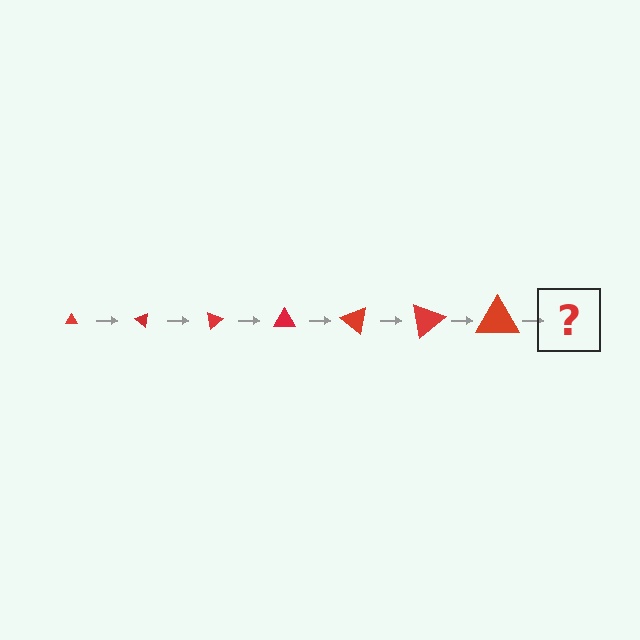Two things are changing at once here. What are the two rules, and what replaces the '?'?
The two rules are that the triangle grows larger each step and it rotates 40 degrees each step. The '?' should be a triangle, larger than the previous one and rotated 280 degrees from the start.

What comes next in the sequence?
The next element should be a triangle, larger than the previous one and rotated 280 degrees from the start.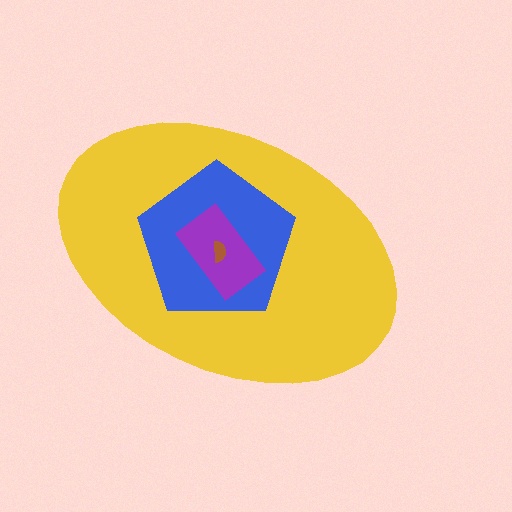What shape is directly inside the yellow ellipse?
The blue pentagon.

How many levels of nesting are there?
4.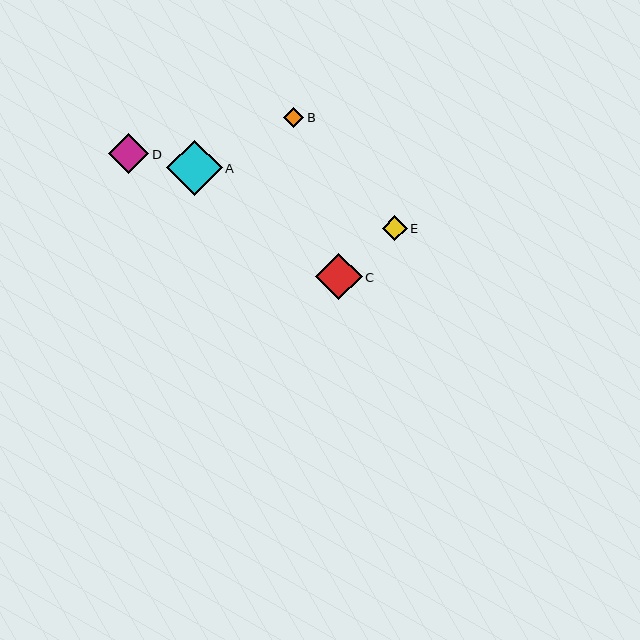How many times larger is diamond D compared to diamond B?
Diamond D is approximately 2.0 times the size of diamond B.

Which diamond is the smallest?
Diamond B is the smallest with a size of approximately 21 pixels.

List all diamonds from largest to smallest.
From largest to smallest: A, C, D, E, B.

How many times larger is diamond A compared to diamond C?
Diamond A is approximately 1.2 times the size of diamond C.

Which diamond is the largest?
Diamond A is the largest with a size of approximately 55 pixels.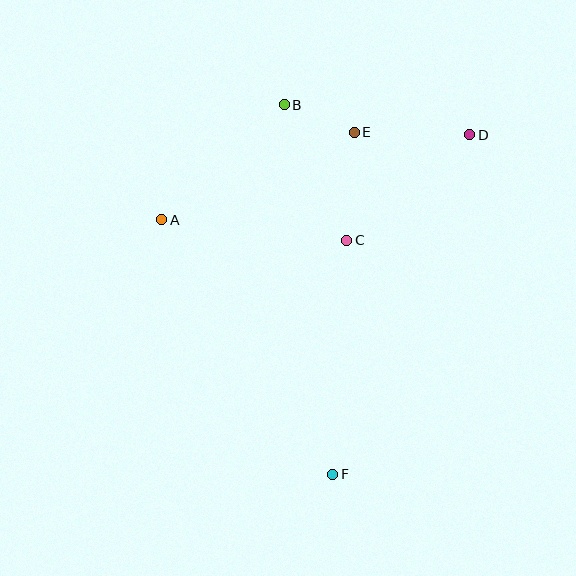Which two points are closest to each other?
Points B and E are closest to each other.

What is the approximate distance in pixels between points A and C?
The distance between A and C is approximately 186 pixels.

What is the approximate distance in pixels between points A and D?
The distance between A and D is approximately 319 pixels.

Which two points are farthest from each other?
Points B and F are farthest from each other.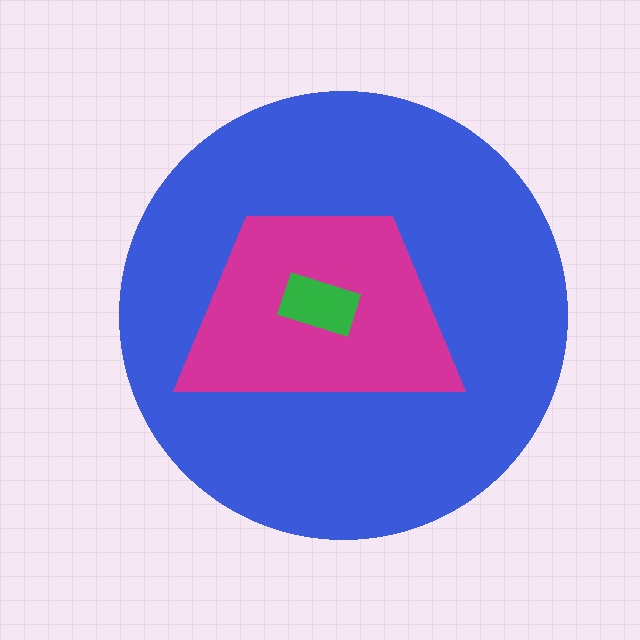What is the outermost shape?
The blue circle.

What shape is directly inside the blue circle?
The magenta trapezoid.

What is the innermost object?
The green rectangle.